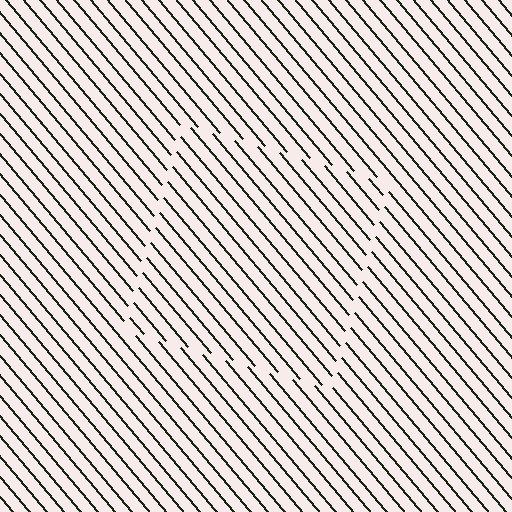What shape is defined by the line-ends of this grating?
An illusory square. The interior of the shape contains the same grating, shifted by half a period — the contour is defined by the phase discontinuity where line-ends from the inner and outer gratings abut.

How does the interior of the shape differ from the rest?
The interior of the shape contains the same grating, shifted by half a period — the contour is defined by the phase discontinuity where line-ends from the inner and outer gratings abut.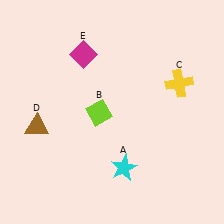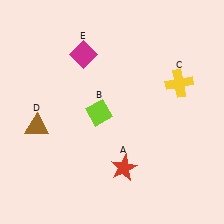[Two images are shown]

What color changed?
The star (A) changed from cyan in Image 1 to red in Image 2.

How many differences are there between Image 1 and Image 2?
There is 1 difference between the two images.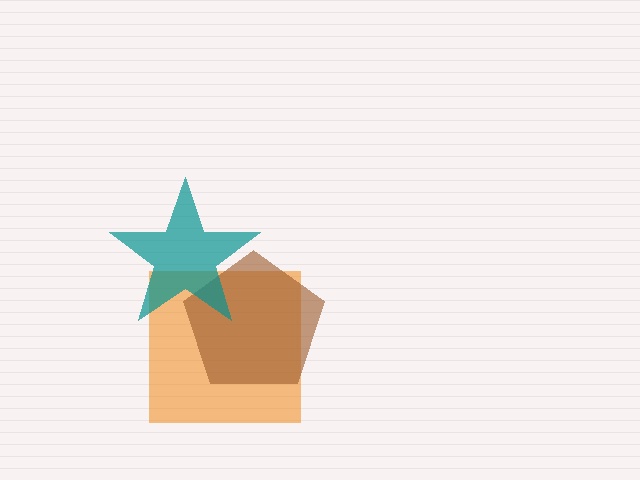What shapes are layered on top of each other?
The layered shapes are: an orange square, a brown pentagon, a teal star.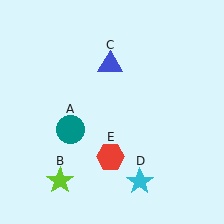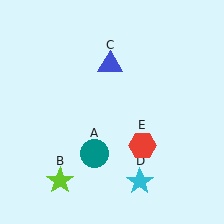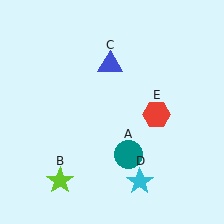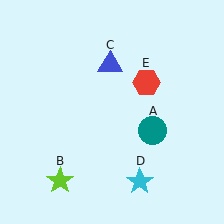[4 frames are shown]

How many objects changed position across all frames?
2 objects changed position: teal circle (object A), red hexagon (object E).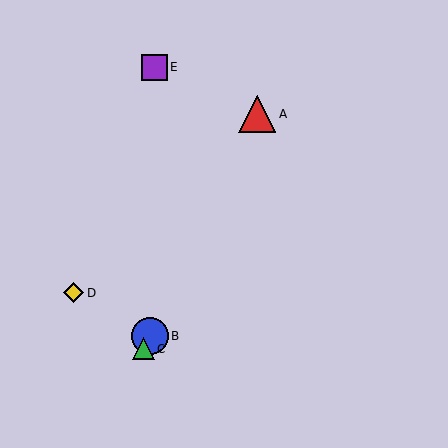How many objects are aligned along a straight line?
3 objects (A, B, C) are aligned along a straight line.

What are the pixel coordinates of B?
Object B is at (150, 336).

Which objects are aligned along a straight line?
Objects A, B, C are aligned along a straight line.